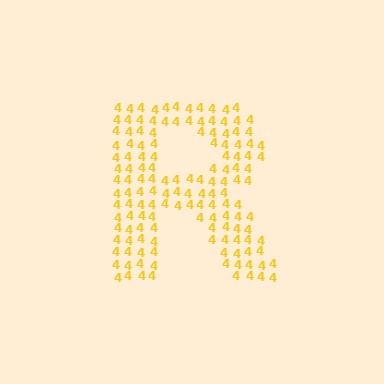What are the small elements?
The small elements are digit 4's.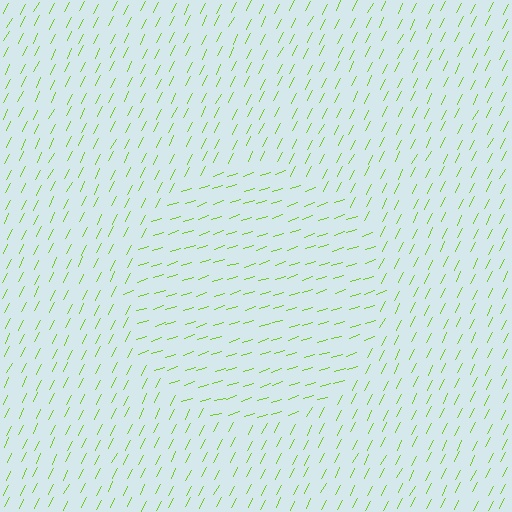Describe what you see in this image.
The image is filled with small lime line segments. A circle region in the image has lines oriented differently from the surrounding lines, creating a visible texture boundary.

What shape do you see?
I see a circle.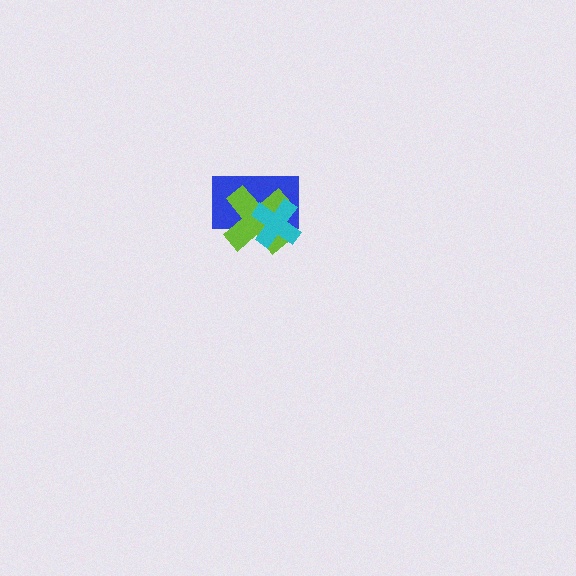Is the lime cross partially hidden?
Yes, it is partially covered by another shape.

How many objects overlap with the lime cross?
2 objects overlap with the lime cross.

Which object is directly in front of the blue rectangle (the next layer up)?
The lime cross is directly in front of the blue rectangle.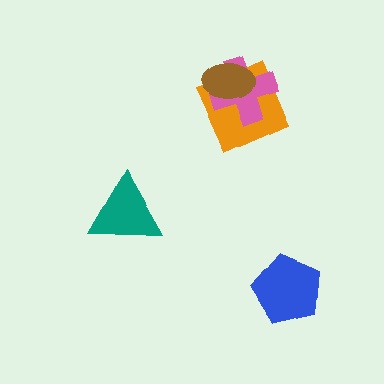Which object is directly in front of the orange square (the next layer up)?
The pink cross is directly in front of the orange square.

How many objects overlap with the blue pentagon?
0 objects overlap with the blue pentagon.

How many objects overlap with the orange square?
2 objects overlap with the orange square.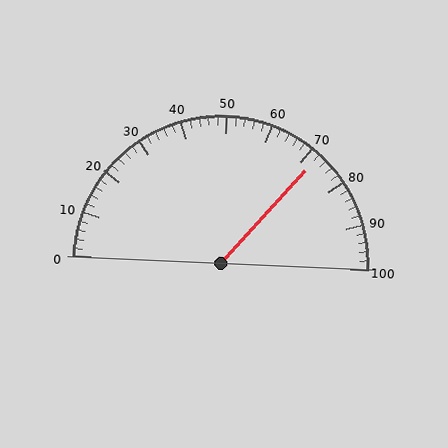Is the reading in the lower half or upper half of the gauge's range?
The reading is in the upper half of the range (0 to 100).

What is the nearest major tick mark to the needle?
The nearest major tick mark is 70.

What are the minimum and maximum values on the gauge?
The gauge ranges from 0 to 100.